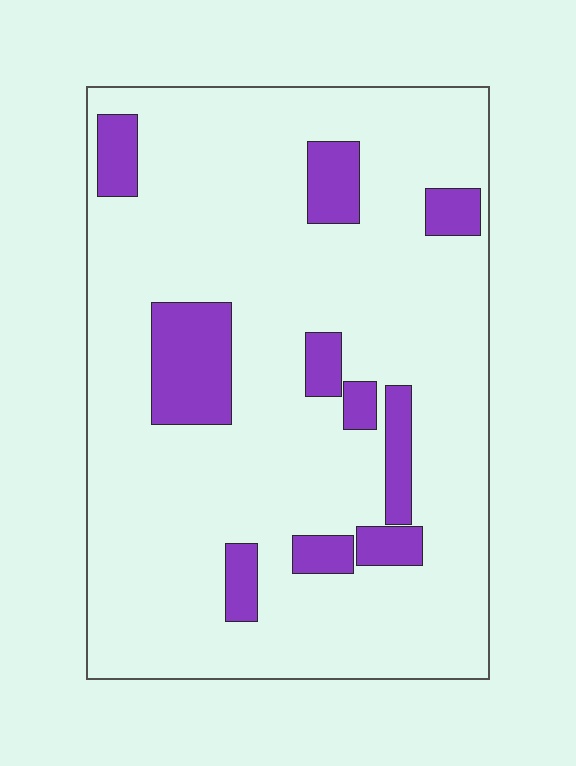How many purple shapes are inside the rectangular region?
10.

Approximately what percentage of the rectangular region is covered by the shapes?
Approximately 15%.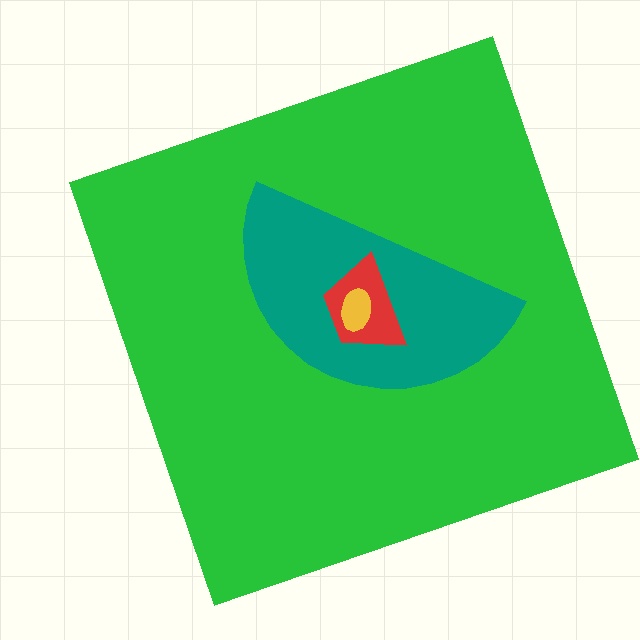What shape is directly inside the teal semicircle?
The red trapezoid.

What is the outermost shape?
The green square.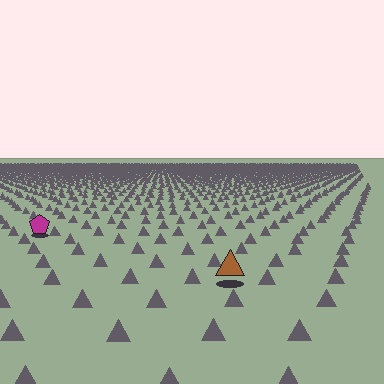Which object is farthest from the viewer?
The magenta pentagon is farthest from the viewer. It appears smaller and the ground texture around it is denser.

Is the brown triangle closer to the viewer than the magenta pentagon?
Yes. The brown triangle is closer — you can tell from the texture gradient: the ground texture is coarser near it.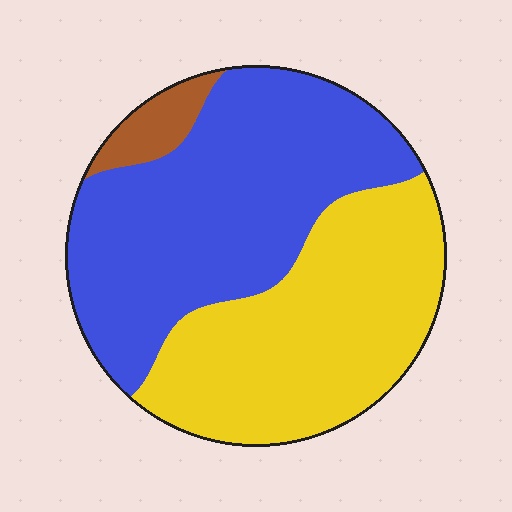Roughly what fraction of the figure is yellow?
Yellow covers 43% of the figure.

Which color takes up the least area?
Brown, at roughly 5%.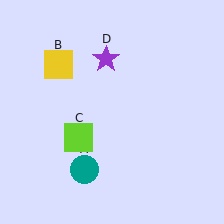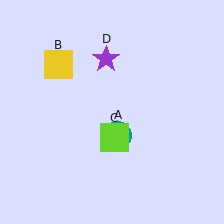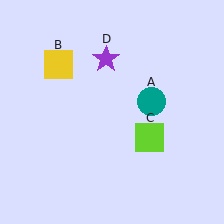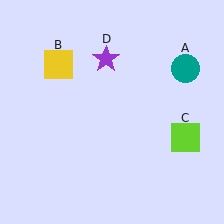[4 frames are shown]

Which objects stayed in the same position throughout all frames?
Yellow square (object B) and purple star (object D) remained stationary.